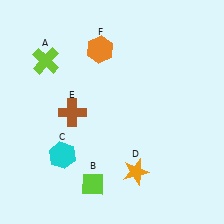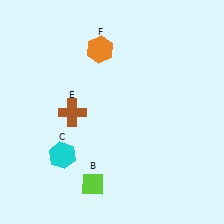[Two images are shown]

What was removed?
The lime cross (A), the orange star (D) were removed in Image 2.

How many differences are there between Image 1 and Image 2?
There are 2 differences between the two images.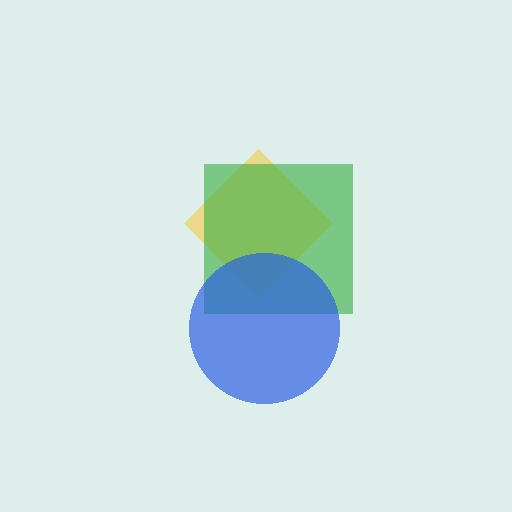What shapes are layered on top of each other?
The layered shapes are: a yellow diamond, a green square, a blue circle.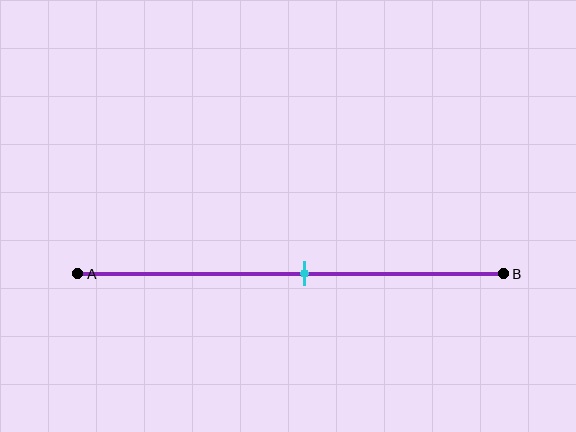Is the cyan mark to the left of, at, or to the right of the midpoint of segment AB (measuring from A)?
The cyan mark is to the right of the midpoint of segment AB.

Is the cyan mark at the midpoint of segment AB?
No, the mark is at about 55% from A, not at the 50% midpoint.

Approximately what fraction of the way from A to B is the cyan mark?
The cyan mark is approximately 55% of the way from A to B.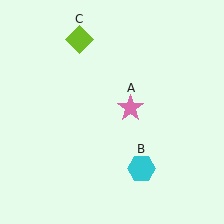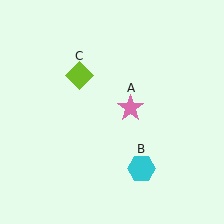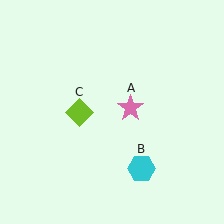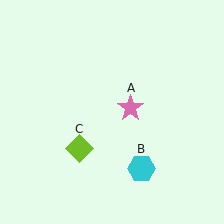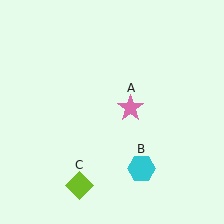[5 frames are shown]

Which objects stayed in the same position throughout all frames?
Pink star (object A) and cyan hexagon (object B) remained stationary.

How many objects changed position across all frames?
1 object changed position: lime diamond (object C).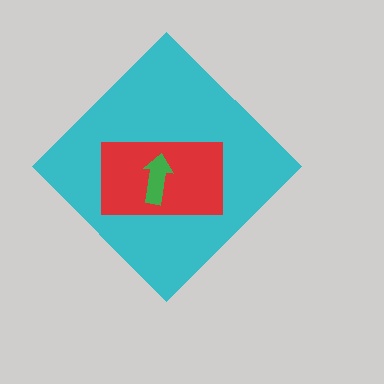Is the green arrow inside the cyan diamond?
Yes.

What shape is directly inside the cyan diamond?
The red rectangle.